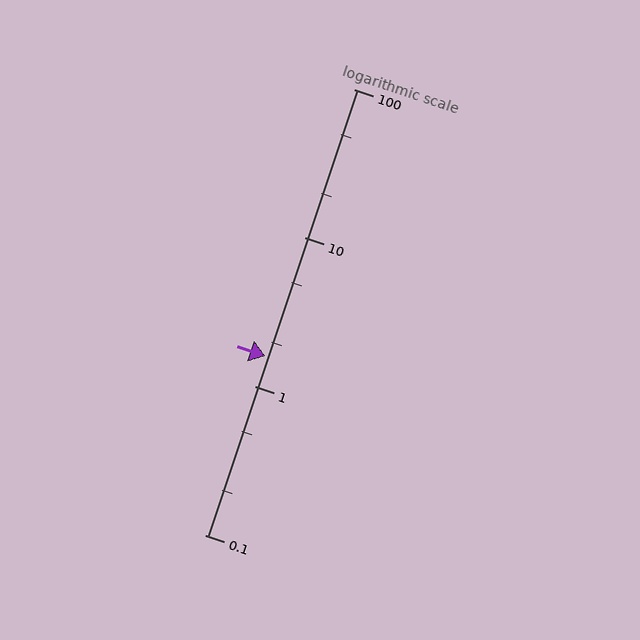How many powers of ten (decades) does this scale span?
The scale spans 3 decades, from 0.1 to 100.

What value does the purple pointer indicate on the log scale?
The pointer indicates approximately 1.6.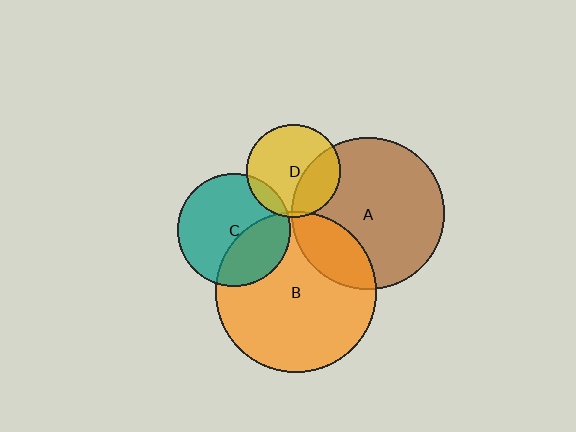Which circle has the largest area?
Circle B (orange).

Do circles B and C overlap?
Yes.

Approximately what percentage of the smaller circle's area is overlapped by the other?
Approximately 35%.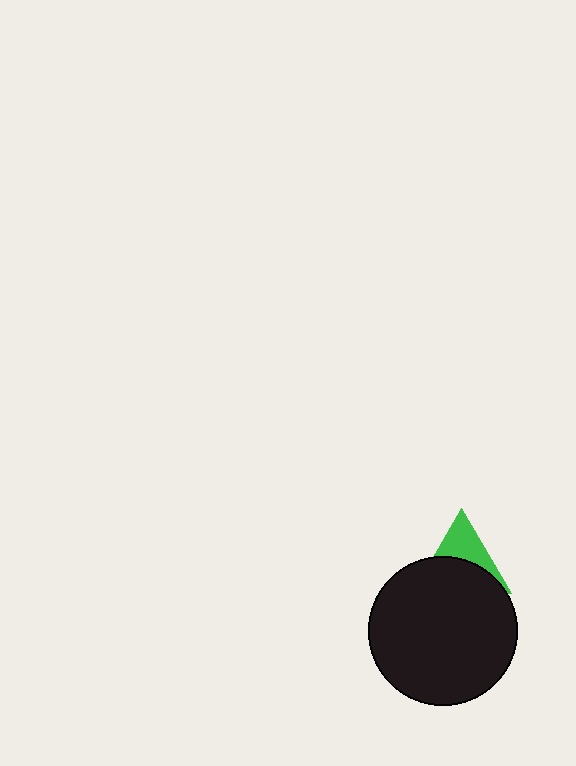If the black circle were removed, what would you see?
You would see the complete green triangle.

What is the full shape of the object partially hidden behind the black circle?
The partially hidden object is a green triangle.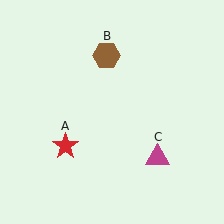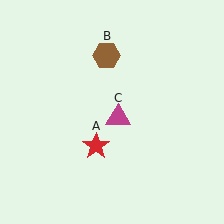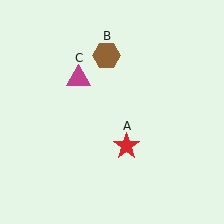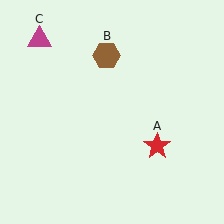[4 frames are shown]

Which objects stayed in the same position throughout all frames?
Brown hexagon (object B) remained stationary.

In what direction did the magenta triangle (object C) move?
The magenta triangle (object C) moved up and to the left.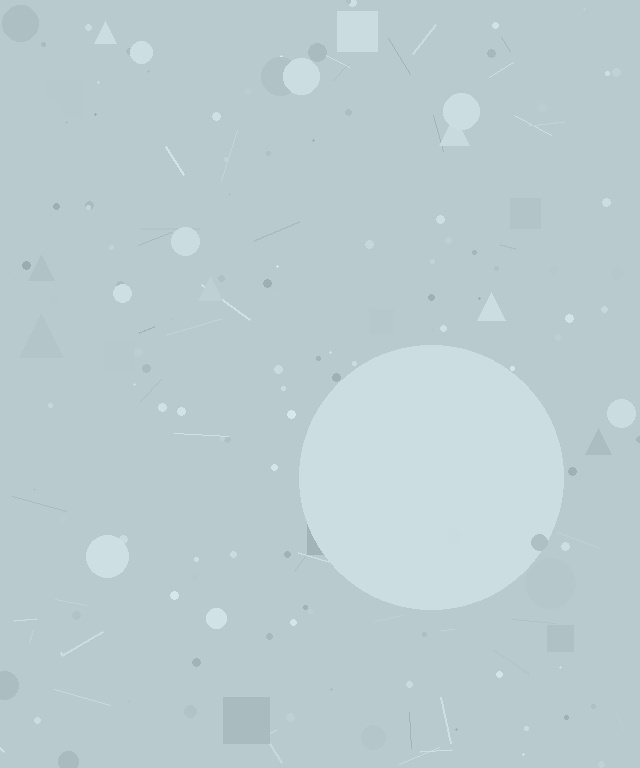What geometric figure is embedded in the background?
A circle is embedded in the background.